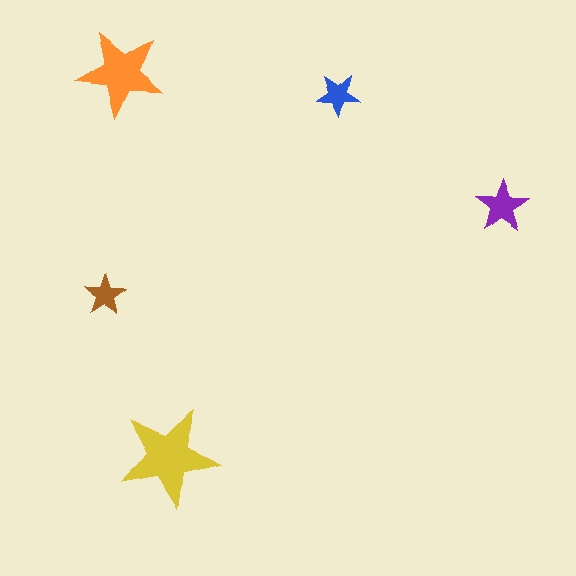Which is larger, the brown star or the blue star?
The blue one.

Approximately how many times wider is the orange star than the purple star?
About 1.5 times wider.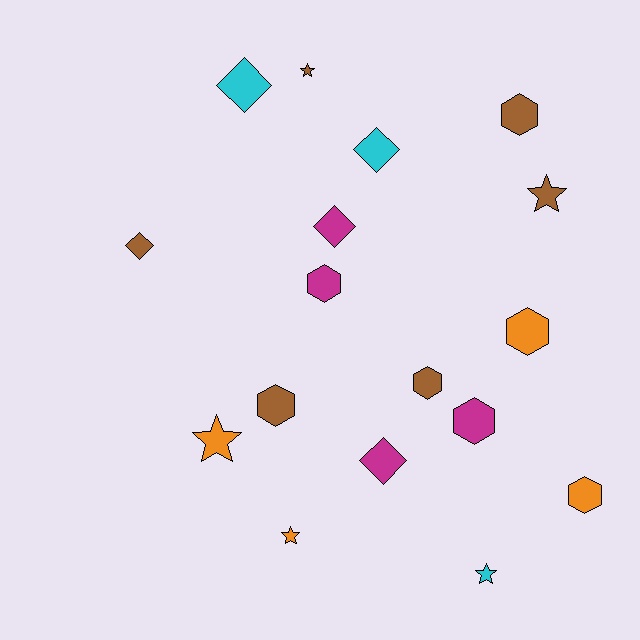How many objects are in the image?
There are 17 objects.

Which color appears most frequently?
Brown, with 6 objects.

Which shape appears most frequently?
Hexagon, with 7 objects.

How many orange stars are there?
There are 2 orange stars.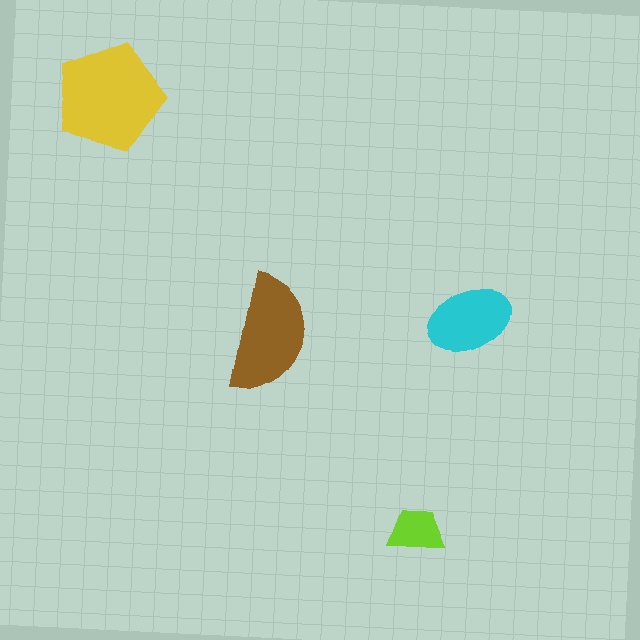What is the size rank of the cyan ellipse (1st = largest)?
3rd.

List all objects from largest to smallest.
The yellow pentagon, the brown semicircle, the cyan ellipse, the lime trapezoid.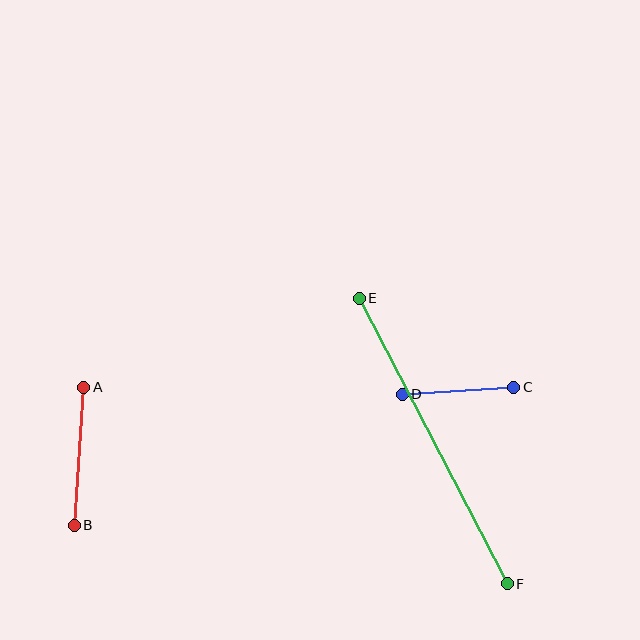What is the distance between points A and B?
The distance is approximately 138 pixels.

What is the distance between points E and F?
The distance is approximately 322 pixels.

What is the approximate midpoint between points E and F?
The midpoint is at approximately (433, 441) pixels.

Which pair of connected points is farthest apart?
Points E and F are farthest apart.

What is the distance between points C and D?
The distance is approximately 112 pixels.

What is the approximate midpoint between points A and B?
The midpoint is at approximately (79, 456) pixels.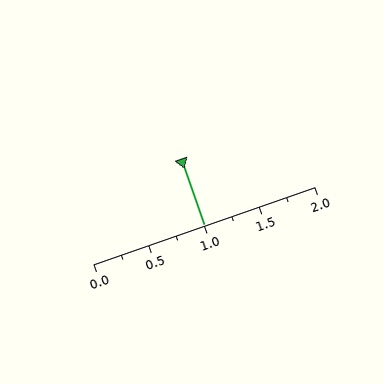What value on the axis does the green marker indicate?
The marker indicates approximately 1.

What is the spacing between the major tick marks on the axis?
The major ticks are spaced 0.5 apart.